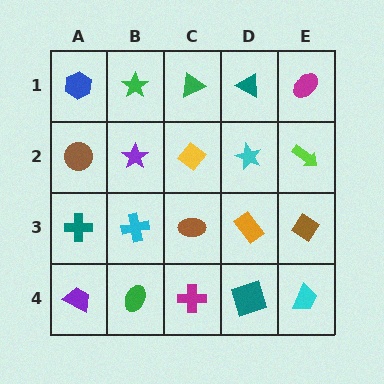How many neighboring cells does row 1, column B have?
3.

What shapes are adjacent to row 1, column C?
A yellow diamond (row 2, column C), a green star (row 1, column B), a teal triangle (row 1, column D).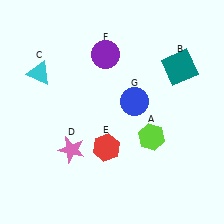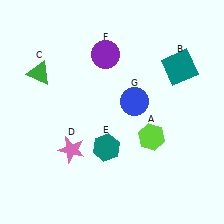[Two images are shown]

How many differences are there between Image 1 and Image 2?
There are 2 differences between the two images.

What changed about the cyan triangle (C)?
In Image 1, C is cyan. In Image 2, it changed to green.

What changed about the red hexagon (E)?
In Image 1, E is red. In Image 2, it changed to teal.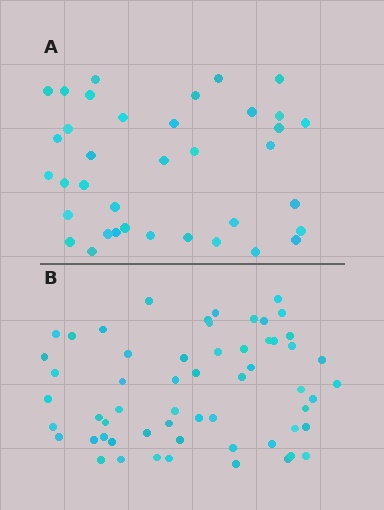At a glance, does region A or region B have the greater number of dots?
Region B (the bottom region) has more dots.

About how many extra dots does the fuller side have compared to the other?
Region B has approximately 20 more dots than region A.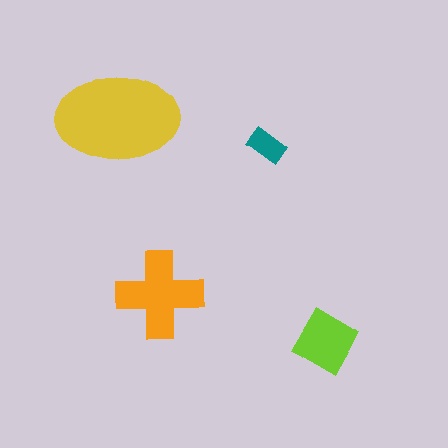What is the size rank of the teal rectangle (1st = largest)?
4th.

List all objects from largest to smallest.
The yellow ellipse, the orange cross, the lime square, the teal rectangle.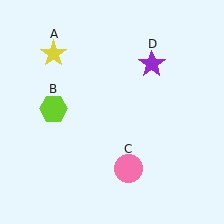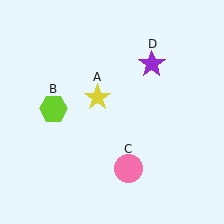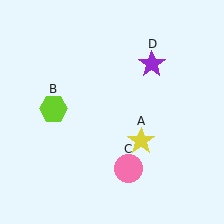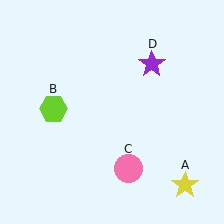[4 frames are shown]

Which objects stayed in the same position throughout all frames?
Lime hexagon (object B) and pink circle (object C) and purple star (object D) remained stationary.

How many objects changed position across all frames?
1 object changed position: yellow star (object A).